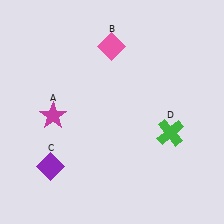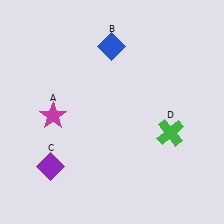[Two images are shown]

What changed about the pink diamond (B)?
In Image 1, B is pink. In Image 2, it changed to blue.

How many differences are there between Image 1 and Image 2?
There is 1 difference between the two images.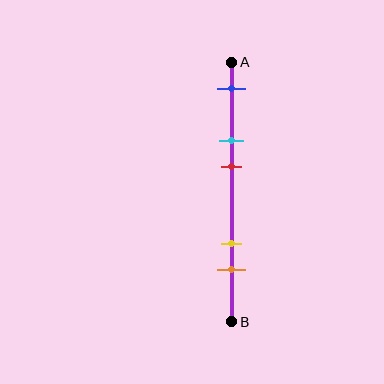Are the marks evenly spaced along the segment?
No, the marks are not evenly spaced.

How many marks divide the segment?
There are 5 marks dividing the segment.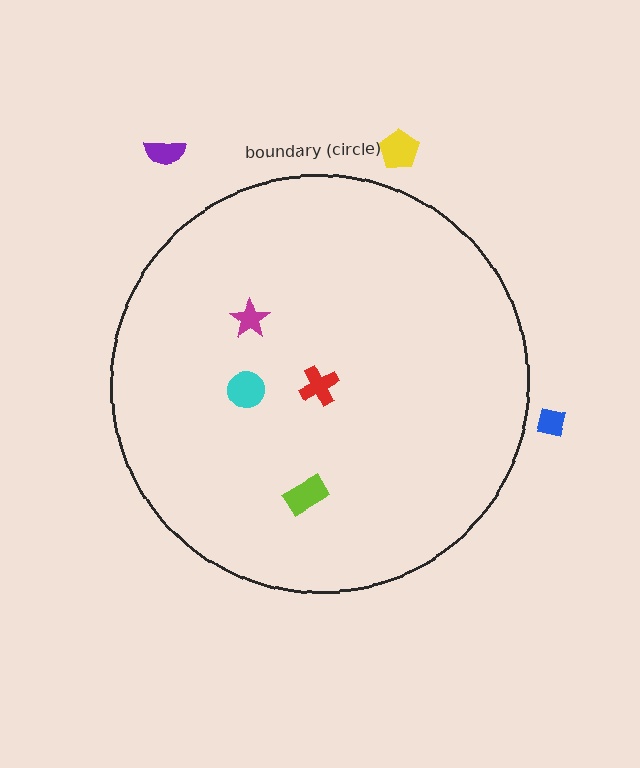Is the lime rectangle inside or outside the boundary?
Inside.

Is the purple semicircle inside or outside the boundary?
Outside.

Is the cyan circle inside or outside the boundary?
Inside.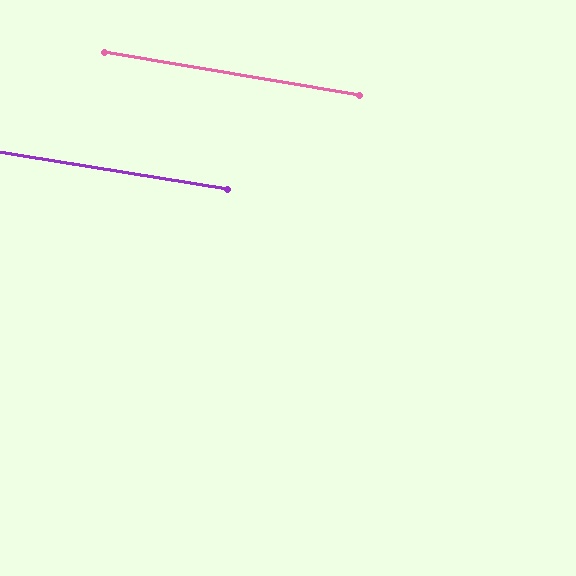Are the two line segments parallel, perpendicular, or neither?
Parallel — their directions differ by only 0.4°.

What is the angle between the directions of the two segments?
Approximately 0 degrees.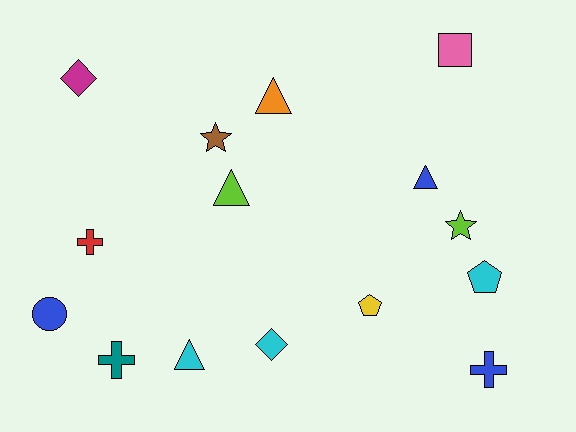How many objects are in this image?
There are 15 objects.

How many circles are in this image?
There is 1 circle.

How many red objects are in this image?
There is 1 red object.